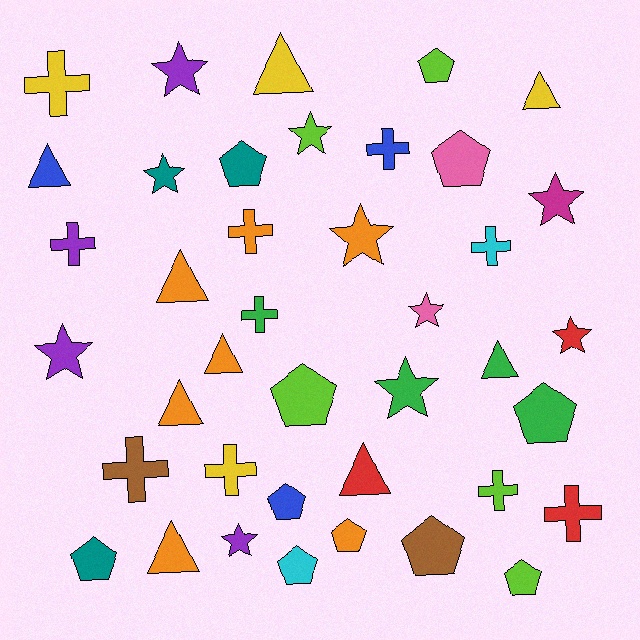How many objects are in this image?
There are 40 objects.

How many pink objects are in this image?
There are 2 pink objects.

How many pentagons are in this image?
There are 11 pentagons.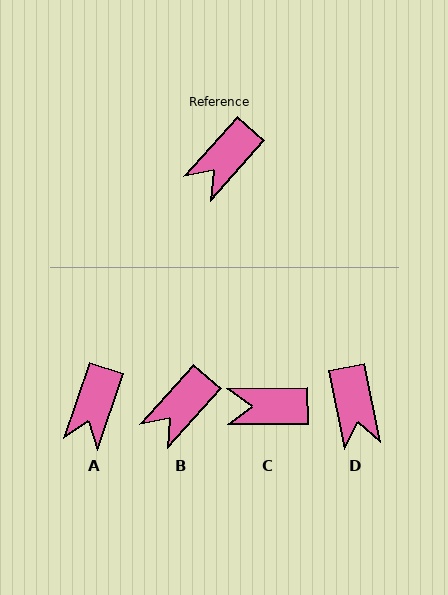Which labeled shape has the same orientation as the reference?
B.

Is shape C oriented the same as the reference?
No, it is off by about 48 degrees.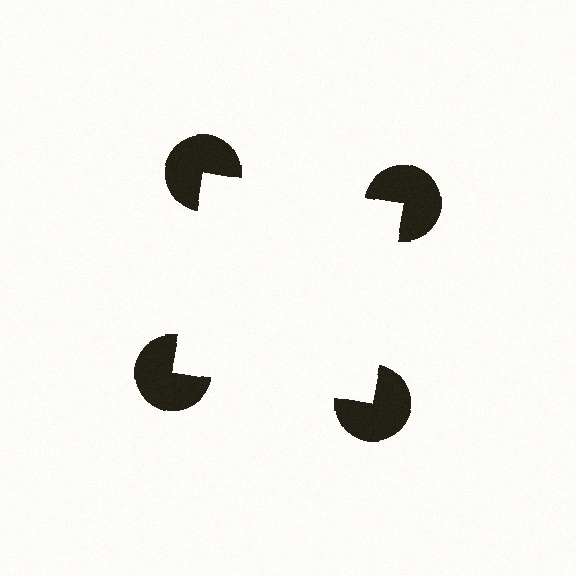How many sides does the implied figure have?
4 sides.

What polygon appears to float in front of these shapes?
An illusory square — its edges are inferred from the aligned wedge cuts in the pac-man discs, not physically drawn.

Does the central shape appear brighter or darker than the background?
It typically appears slightly brighter than the background, even though no actual brightness change is drawn.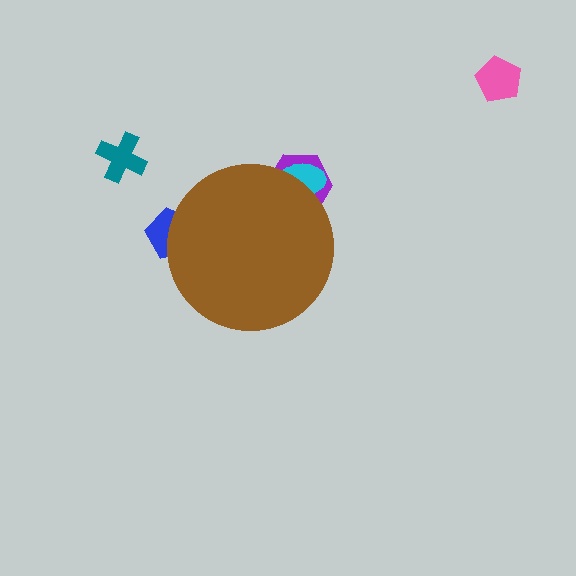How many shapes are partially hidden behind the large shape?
3 shapes are partially hidden.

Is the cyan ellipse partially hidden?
Yes, the cyan ellipse is partially hidden behind the brown circle.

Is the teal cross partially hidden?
No, the teal cross is fully visible.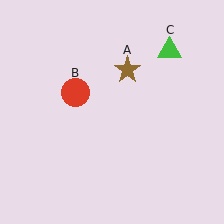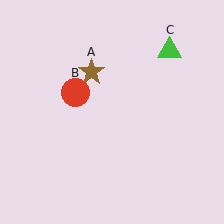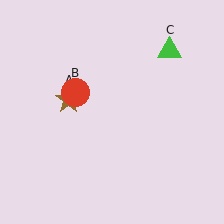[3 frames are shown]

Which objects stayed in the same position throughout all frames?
Red circle (object B) and green triangle (object C) remained stationary.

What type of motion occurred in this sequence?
The brown star (object A) rotated counterclockwise around the center of the scene.